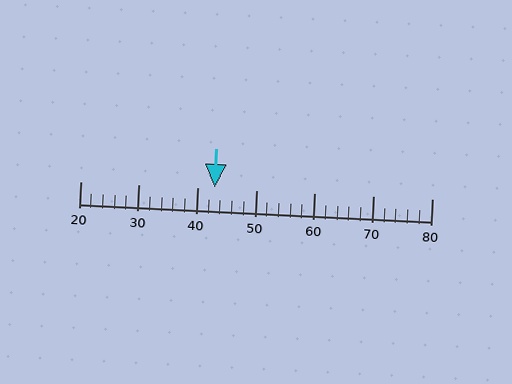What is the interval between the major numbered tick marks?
The major tick marks are spaced 10 units apart.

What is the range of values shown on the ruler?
The ruler shows values from 20 to 80.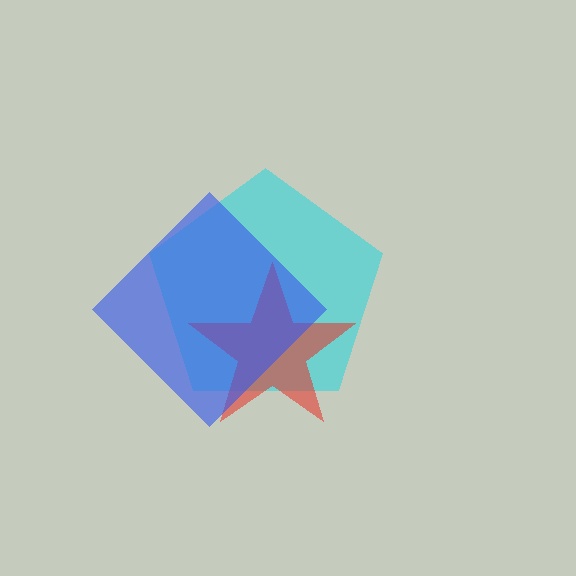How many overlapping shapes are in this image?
There are 3 overlapping shapes in the image.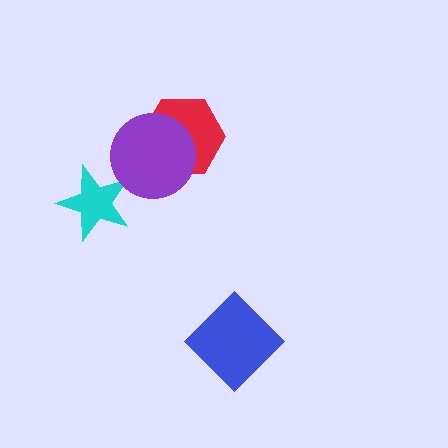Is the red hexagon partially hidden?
Yes, it is partially covered by another shape.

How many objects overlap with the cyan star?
0 objects overlap with the cyan star.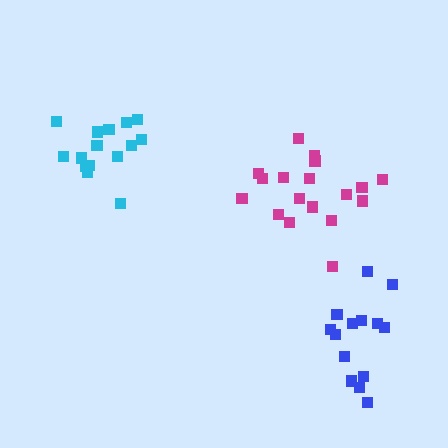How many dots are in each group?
Group 1: 14 dots, Group 2: 18 dots, Group 3: 15 dots (47 total).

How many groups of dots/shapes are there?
There are 3 groups.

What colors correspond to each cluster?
The clusters are colored: blue, magenta, cyan.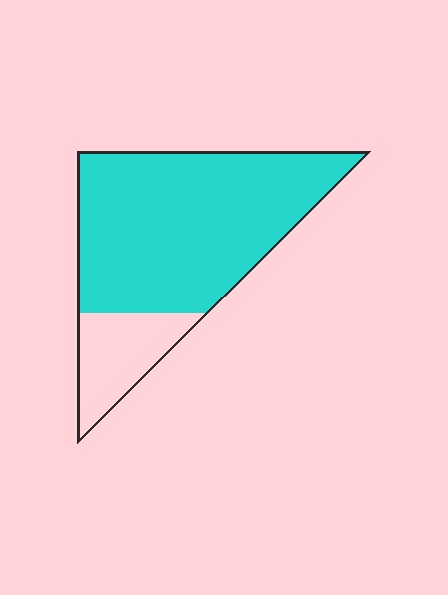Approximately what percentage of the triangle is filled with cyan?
Approximately 80%.